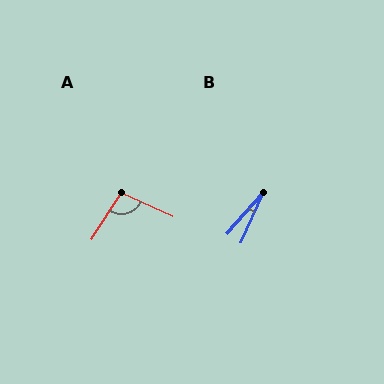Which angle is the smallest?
B, at approximately 17 degrees.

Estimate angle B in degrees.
Approximately 17 degrees.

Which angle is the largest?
A, at approximately 98 degrees.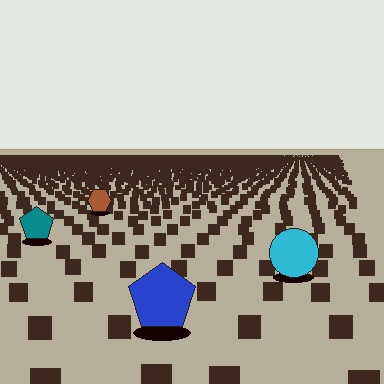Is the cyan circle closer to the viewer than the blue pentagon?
No. The blue pentagon is closer — you can tell from the texture gradient: the ground texture is coarser near it.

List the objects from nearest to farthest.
From nearest to farthest: the blue pentagon, the cyan circle, the teal pentagon, the brown hexagon.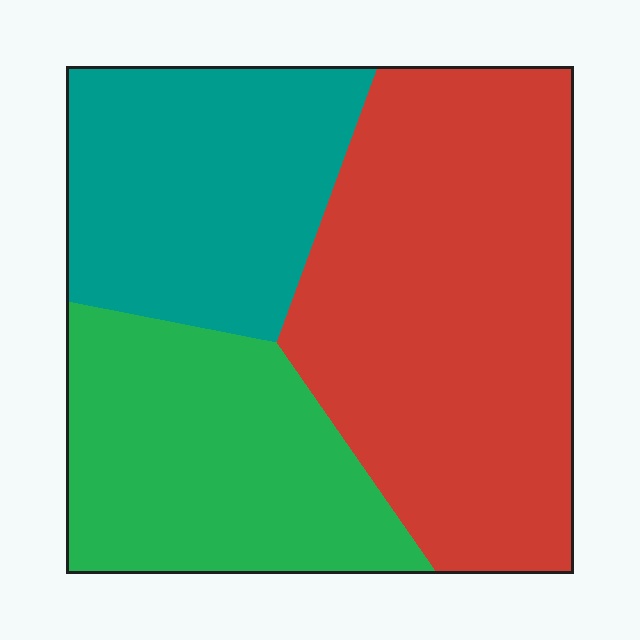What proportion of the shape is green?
Green takes up between a quarter and a half of the shape.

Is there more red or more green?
Red.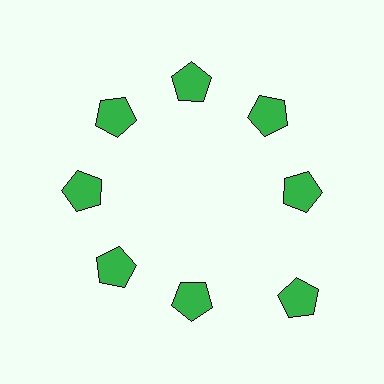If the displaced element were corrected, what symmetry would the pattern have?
It would have 8-fold rotational symmetry — the pattern would map onto itself every 45 degrees.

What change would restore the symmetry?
The symmetry would be restored by moving it inward, back onto the ring so that all 8 pentagons sit at equal angles and equal distance from the center.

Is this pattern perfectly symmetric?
No. The 8 green pentagons are arranged in a ring, but one element near the 4 o'clock position is pushed outward from the center, breaking the 8-fold rotational symmetry.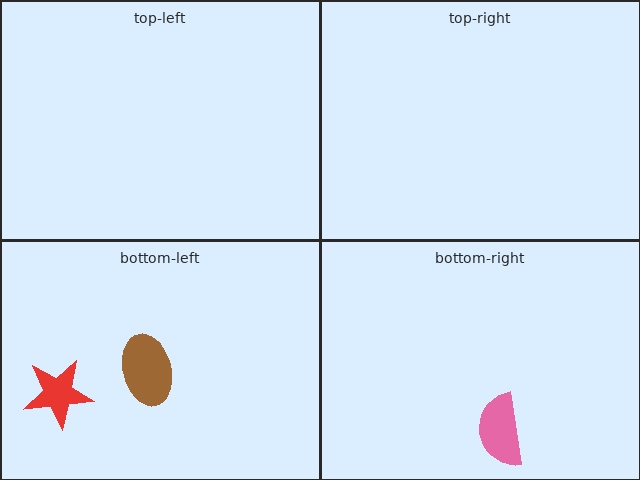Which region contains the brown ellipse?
The bottom-left region.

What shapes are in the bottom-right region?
The pink semicircle.